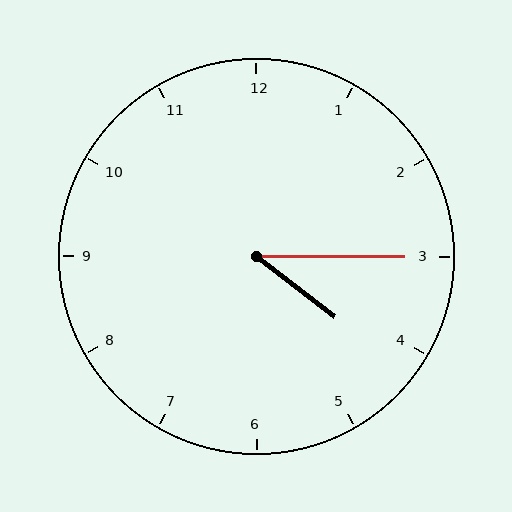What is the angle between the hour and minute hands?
Approximately 38 degrees.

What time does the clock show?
4:15.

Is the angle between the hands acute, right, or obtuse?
It is acute.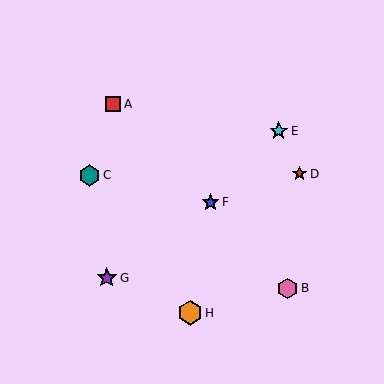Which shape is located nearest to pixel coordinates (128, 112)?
The red square (labeled A) at (113, 104) is nearest to that location.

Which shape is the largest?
The orange hexagon (labeled H) is the largest.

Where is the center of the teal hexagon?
The center of the teal hexagon is at (89, 175).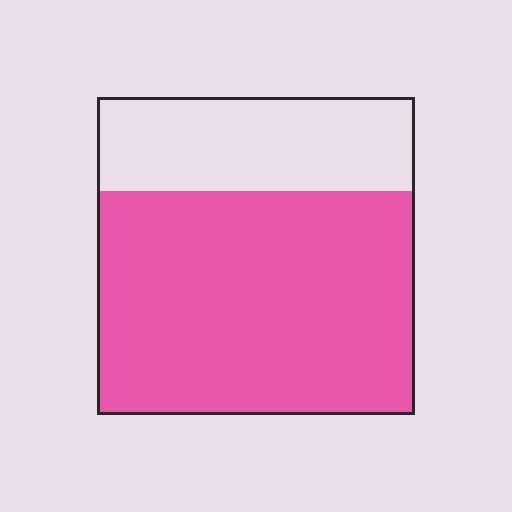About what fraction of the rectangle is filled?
About two thirds (2/3).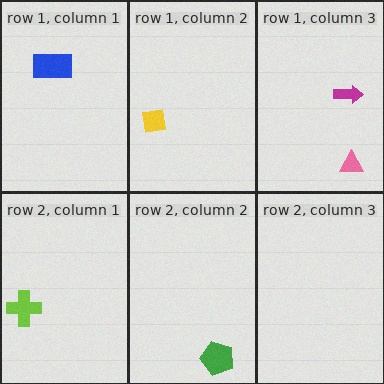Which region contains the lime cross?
The row 2, column 1 region.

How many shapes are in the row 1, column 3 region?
2.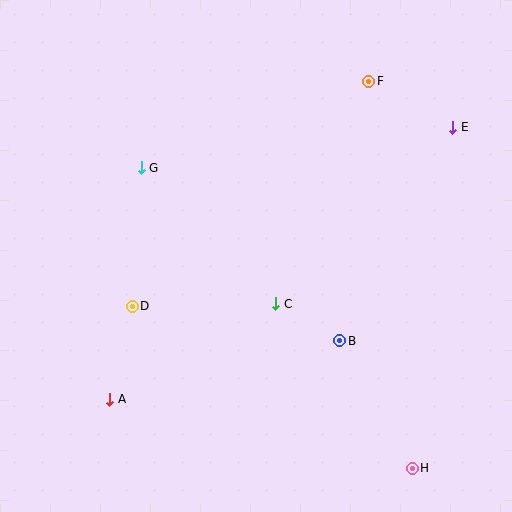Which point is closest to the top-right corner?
Point E is closest to the top-right corner.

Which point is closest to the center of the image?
Point C at (276, 304) is closest to the center.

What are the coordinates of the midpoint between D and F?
The midpoint between D and F is at (251, 194).